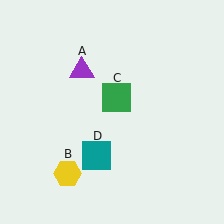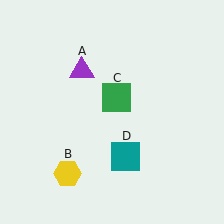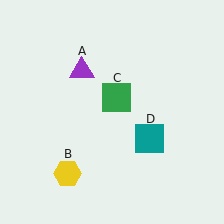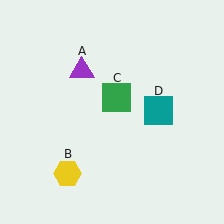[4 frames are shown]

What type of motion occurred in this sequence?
The teal square (object D) rotated counterclockwise around the center of the scene.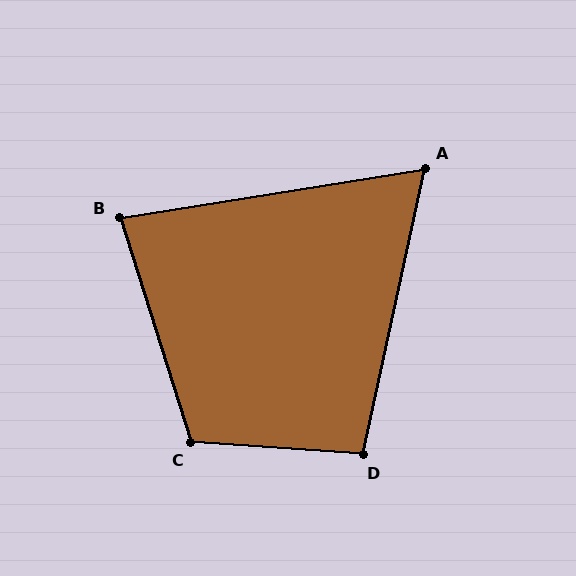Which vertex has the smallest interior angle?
A, at approximately 69 degrees.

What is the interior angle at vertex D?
Approximately 98 degrees (obtuse).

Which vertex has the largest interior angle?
C, at approximately 111 degrees.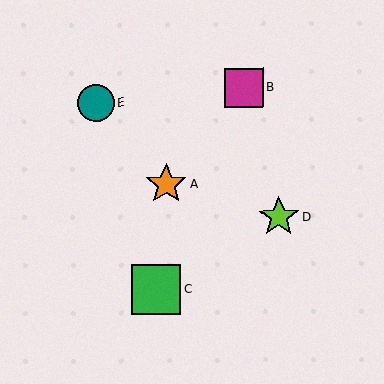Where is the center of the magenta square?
The center of the magenta square is at (244, 87).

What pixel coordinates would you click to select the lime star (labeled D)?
Click at (279, 217) to select the lime star D.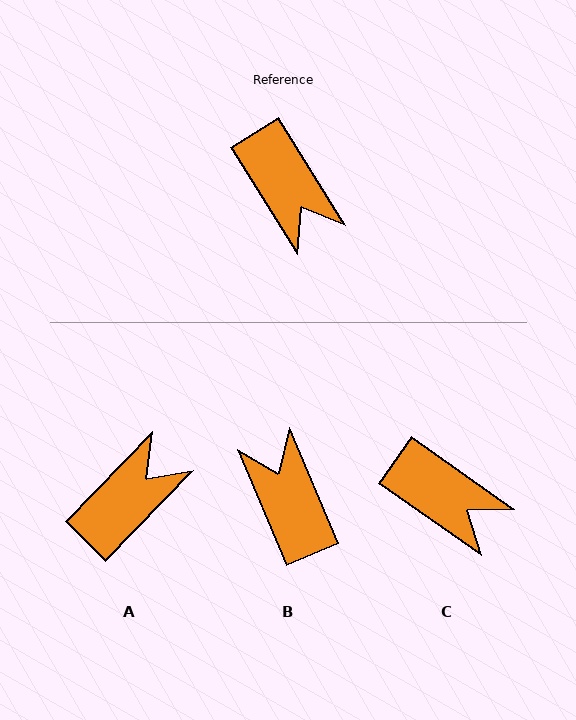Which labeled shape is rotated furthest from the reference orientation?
B, about 171 degrees away.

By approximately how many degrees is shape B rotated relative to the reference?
Approximately 171 degrees counter-clockwise.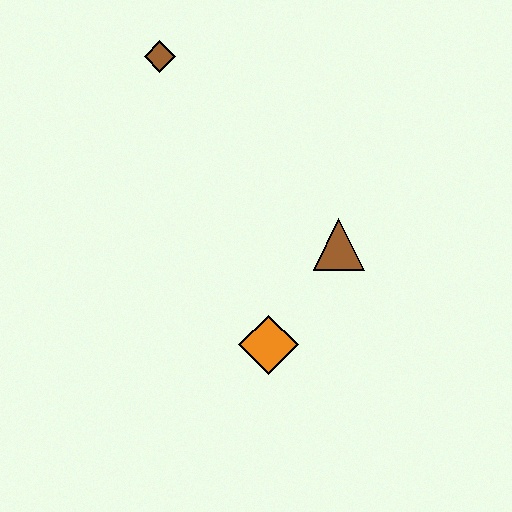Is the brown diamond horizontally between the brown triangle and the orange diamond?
No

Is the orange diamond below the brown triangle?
Yes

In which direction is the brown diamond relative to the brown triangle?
The brown diamond is above the brown triangle.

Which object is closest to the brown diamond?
The brown triangle is closest to the brown diamond.